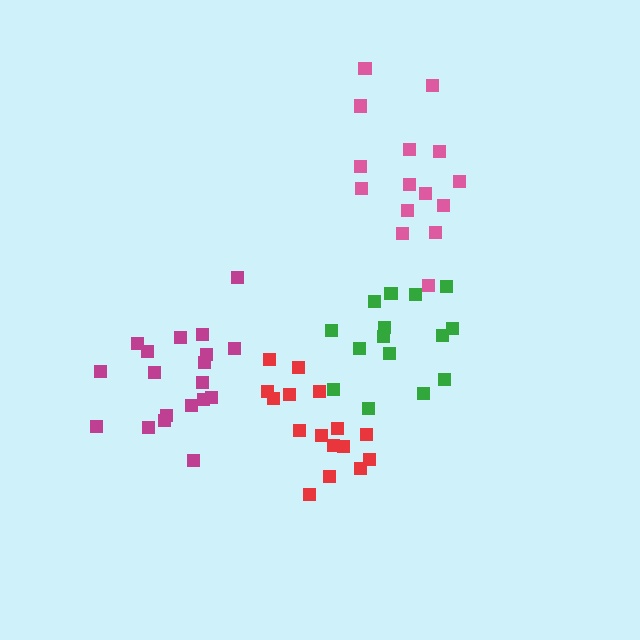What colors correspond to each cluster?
The clusters are colored: red, green, pink, magenta.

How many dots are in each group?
Group 1: 16 dots, Group 2: 15 dots, Group 3: 15 dots, Group 4: 19 dots (65 total).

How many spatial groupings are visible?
There are 4 spatial groupings.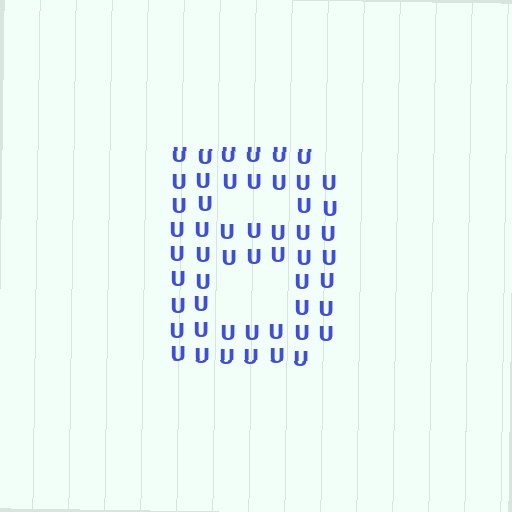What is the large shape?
The large shape is the letter B.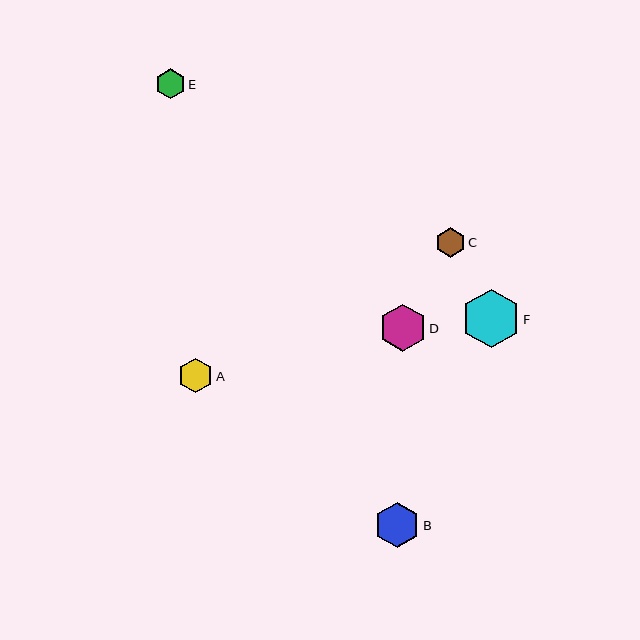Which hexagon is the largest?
Hexagon F is the largest with a size of approximately 58 pixels.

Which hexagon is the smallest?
Hexagon C is the smallest with a size of approximately 29 pixels.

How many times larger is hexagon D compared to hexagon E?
Hexagon D is approximately 1.6 times the size of hexagon E.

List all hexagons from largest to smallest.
From largest to smallest: F, D, B, A, E, C.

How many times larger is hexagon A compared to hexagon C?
Hexagon A is approximately 1.2 times the size of hexagon C.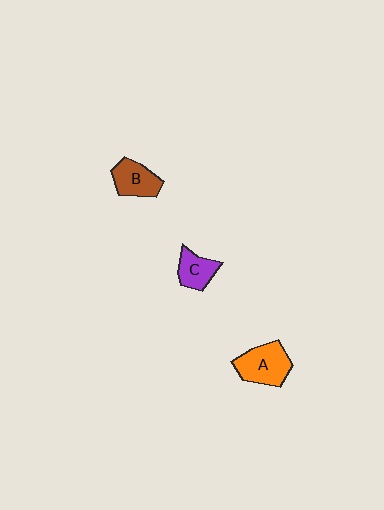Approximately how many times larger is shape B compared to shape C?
Approximately 1.2 times.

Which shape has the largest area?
Shape A (orange).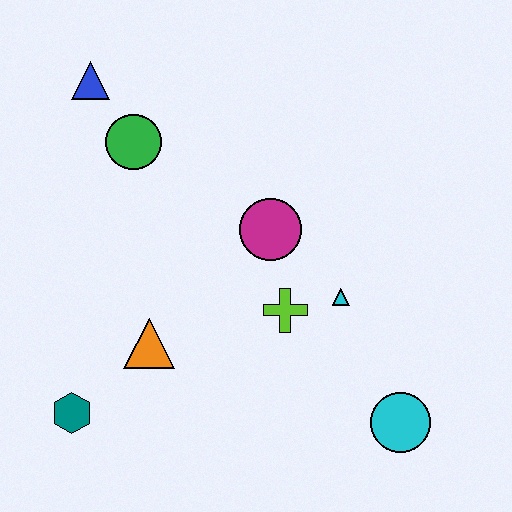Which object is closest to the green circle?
The blue triangle is closest to the green circle.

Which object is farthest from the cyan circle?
The blue triangle is farthest from the cyan circle.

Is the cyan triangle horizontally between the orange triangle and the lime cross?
No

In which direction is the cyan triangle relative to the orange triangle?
The cyan triangle is to the right of the orange triangle.